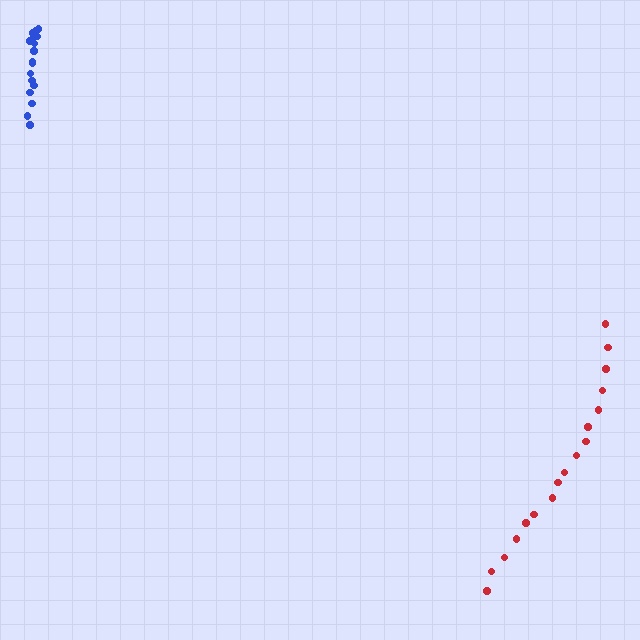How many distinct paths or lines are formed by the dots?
There are 2 distinct paths.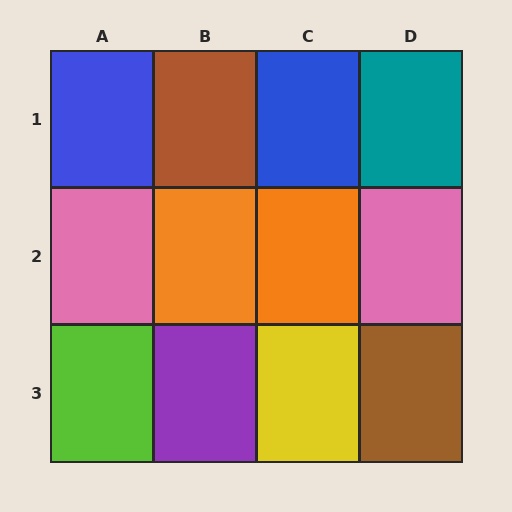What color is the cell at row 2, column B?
Orange.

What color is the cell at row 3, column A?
Lime.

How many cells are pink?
2 cells are pink.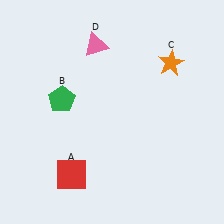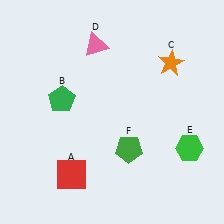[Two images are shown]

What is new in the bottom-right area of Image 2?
A green pentagon (F) was added in the bottom-right area of Image 2.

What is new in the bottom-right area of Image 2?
A green hexagon (E) was added in the bottom-right area of Image 2.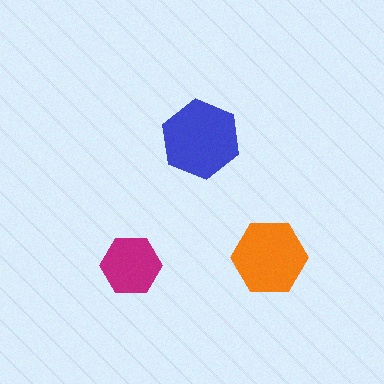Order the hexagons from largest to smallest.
the blue one, the orange one, the magenta one.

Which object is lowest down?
The magenta hexagon is bottommost.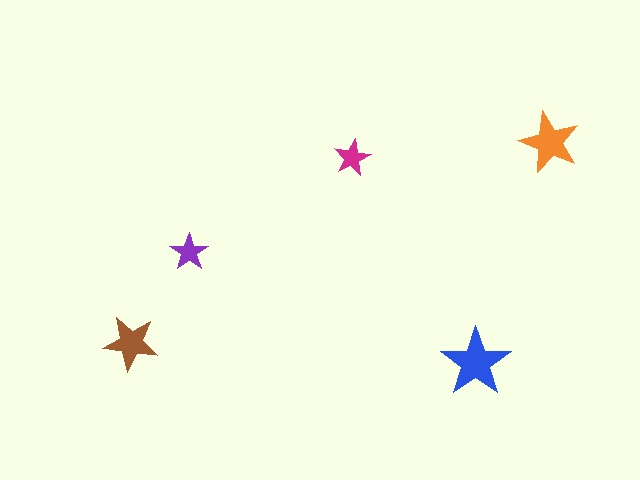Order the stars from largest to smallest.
the blue one, the orange one, the brown one, the purple one, the magenta one.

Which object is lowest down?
The blue star is bottommost.